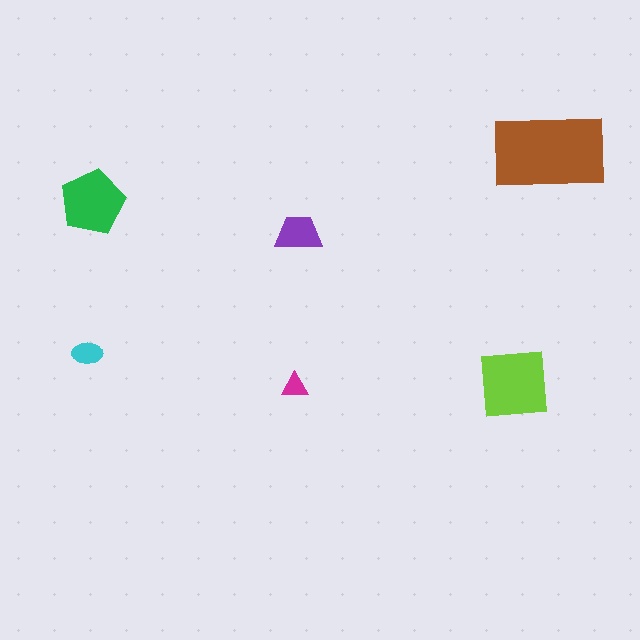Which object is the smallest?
The magenta triangle.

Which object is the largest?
The brown rectangle.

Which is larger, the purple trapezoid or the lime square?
The lime square.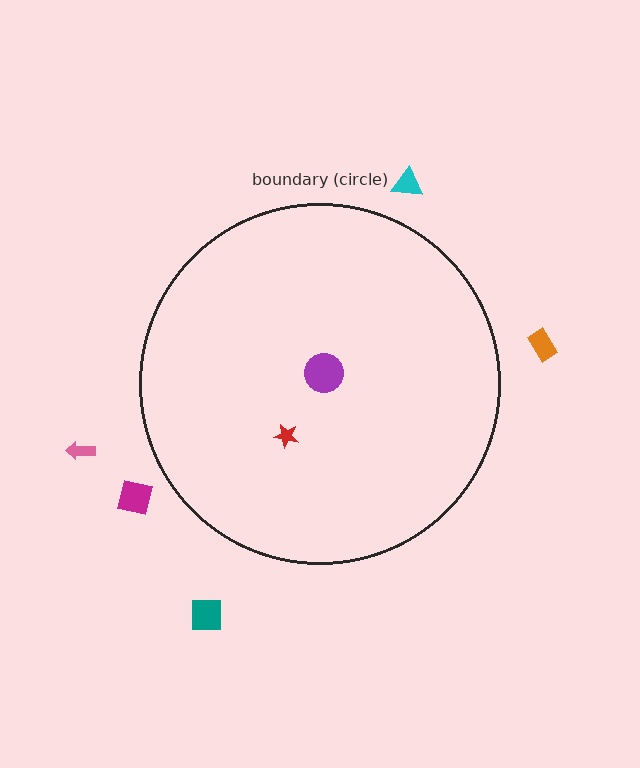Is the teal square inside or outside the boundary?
Outside.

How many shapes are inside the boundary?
2 inside, 5 outside.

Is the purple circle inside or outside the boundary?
Inside.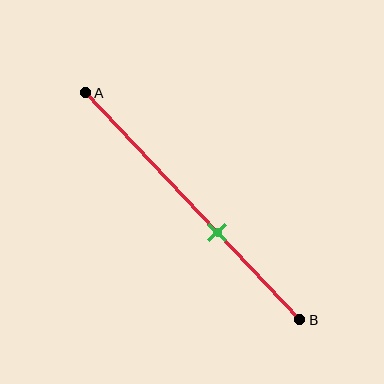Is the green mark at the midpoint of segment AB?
No, the mark is at about 60% from A, not at the 50% midpoint.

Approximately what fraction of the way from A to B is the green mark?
The green mark is approximately 60% of the way from A to B.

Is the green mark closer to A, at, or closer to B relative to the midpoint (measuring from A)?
The green mark is closer to point B than the midpoint of segment AB.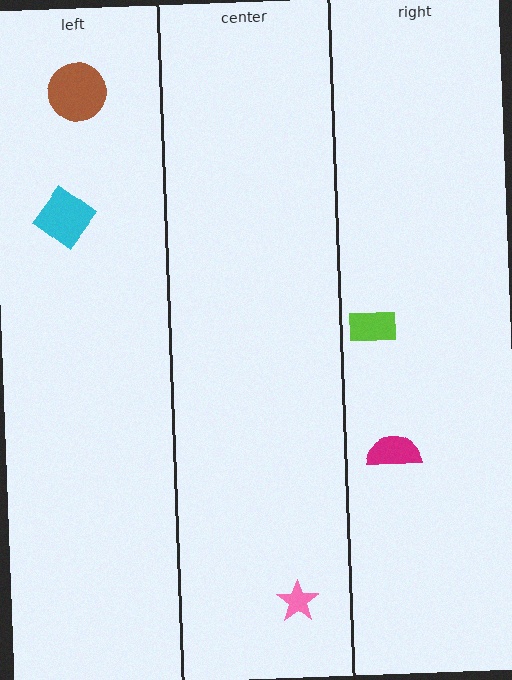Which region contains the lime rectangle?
The right region.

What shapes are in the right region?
The lime rectangle, the magenta semicircle.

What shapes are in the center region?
The pink star.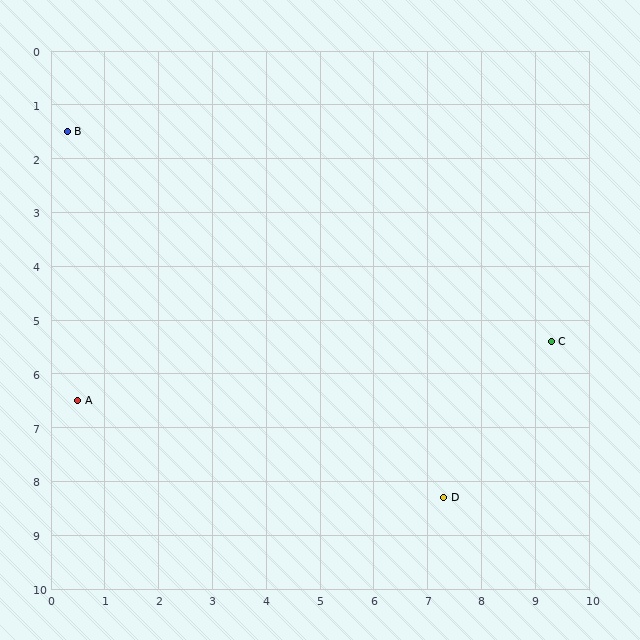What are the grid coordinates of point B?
Point B is at approximately (0.3, 1.5).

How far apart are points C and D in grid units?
Points C and D are about 3.5 grid units apart.